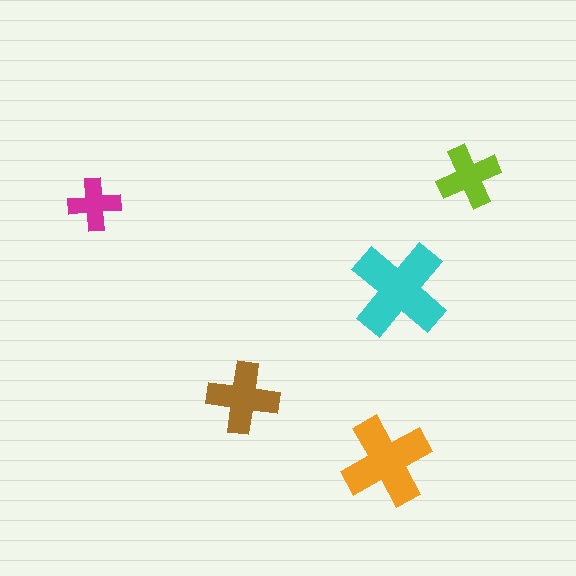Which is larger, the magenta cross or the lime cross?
The lime one.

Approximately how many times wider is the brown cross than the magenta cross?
About 1.5 times wider.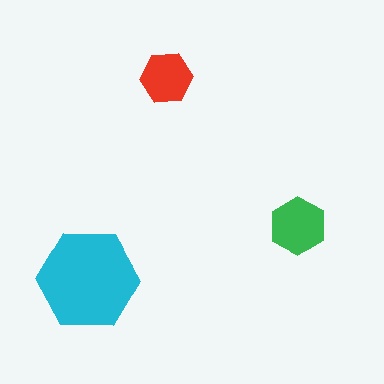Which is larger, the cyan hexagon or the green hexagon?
The cyan one.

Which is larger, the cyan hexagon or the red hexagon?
The cyan one.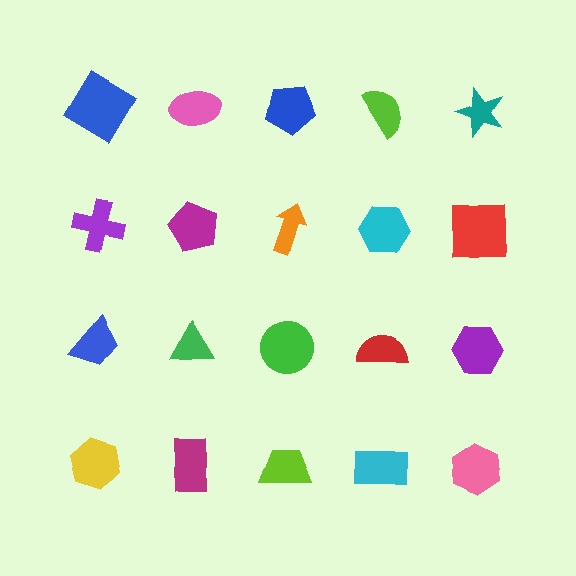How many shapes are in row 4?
5 shapes.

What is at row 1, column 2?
A pink ellipse.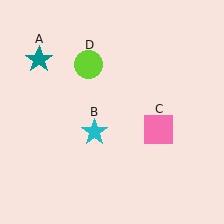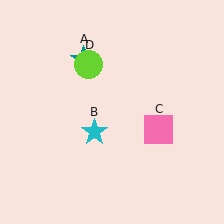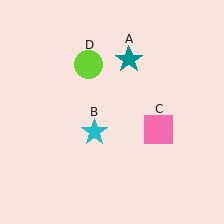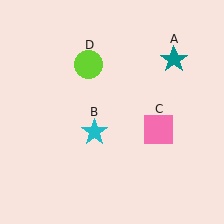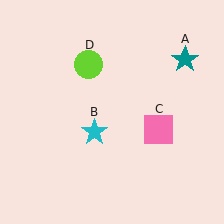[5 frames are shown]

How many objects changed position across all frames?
1 object changed position: teal star (object A).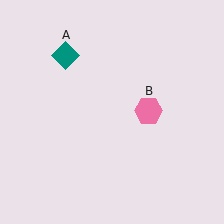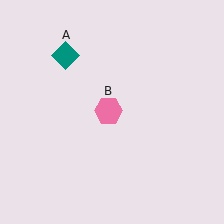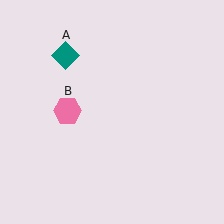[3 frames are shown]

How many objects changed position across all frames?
1 object changed position: pink hexagon (object B).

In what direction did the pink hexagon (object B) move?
The pink hexagon (object B) moved left.